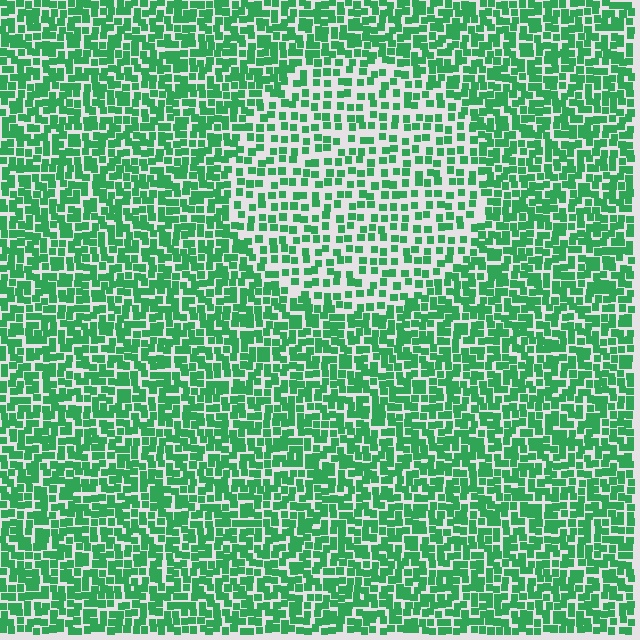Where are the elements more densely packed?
The elements are more densely packed outside the circle boundary.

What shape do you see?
I see a circle.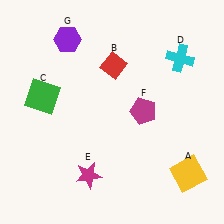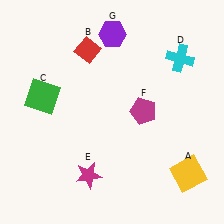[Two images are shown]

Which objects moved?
The objects that moved are: the red diamond (B), the purple hexagon (G).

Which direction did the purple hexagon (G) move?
The purple hexagon (G) moved right.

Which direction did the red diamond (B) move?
The red diamond (B) moved left.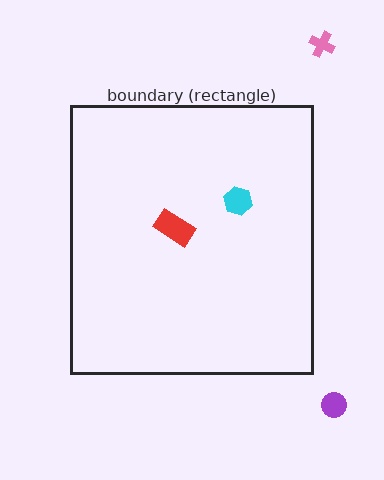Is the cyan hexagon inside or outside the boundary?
Inside.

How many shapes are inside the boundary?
2 inside, 2 outside.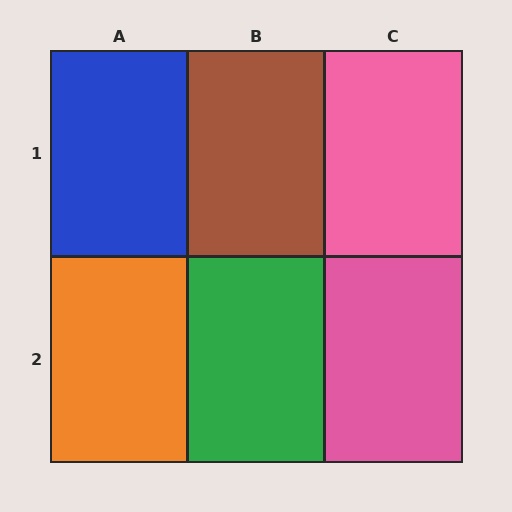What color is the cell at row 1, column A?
Blue.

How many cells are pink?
2 cells are pink.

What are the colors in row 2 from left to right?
Orange, green, pink.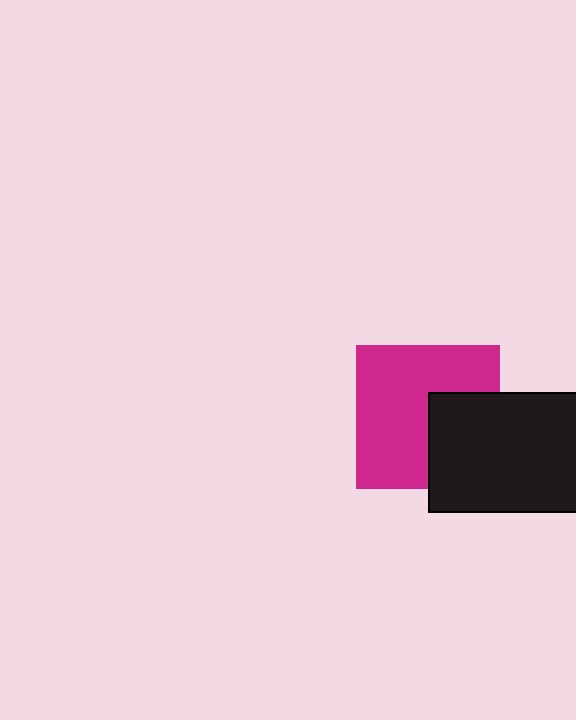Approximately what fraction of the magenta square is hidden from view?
Roughly 34% of the magenta square is hidden behind the black rectangle.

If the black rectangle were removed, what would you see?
You would see the complete magenta square.